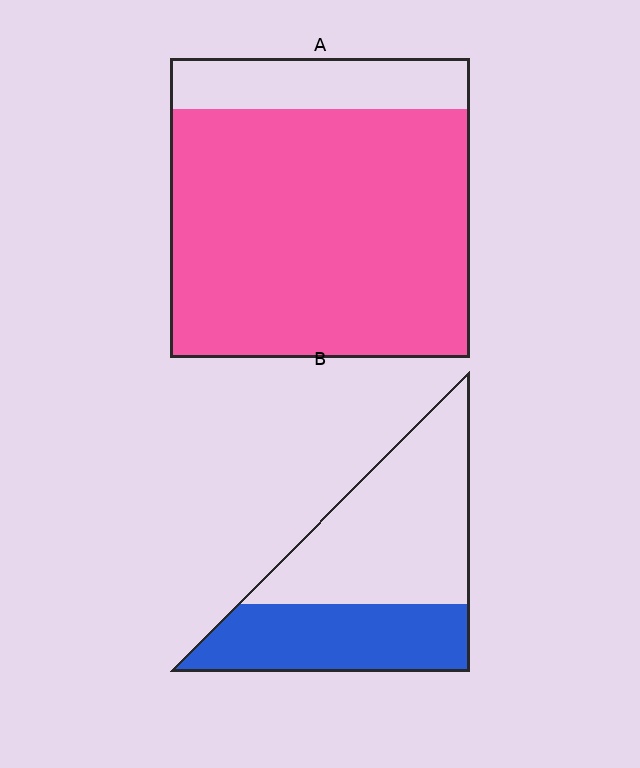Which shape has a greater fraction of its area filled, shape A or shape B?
Shape A.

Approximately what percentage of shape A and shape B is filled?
A is approximately 85% and B is approximately 40%.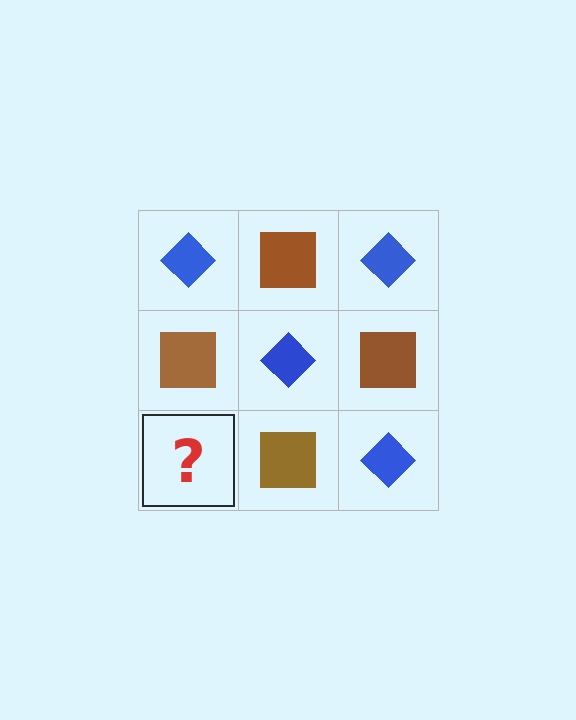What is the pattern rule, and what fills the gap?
The rule is that it alternates blue diamond and brown square in a checkerboard pattern. The gap should be filled with a blue diamond.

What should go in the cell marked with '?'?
The missing cell should contain a blue diamond.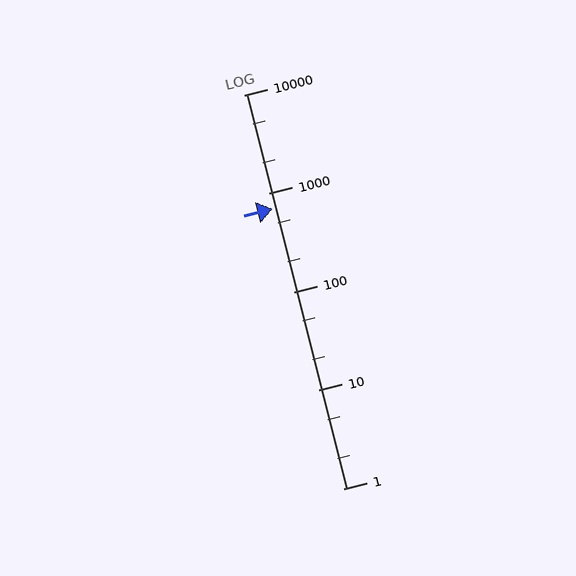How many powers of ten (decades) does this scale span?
The scale spans 4 decades, from 1 to 10000.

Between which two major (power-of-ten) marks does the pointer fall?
The pointer is between 100 and 1000.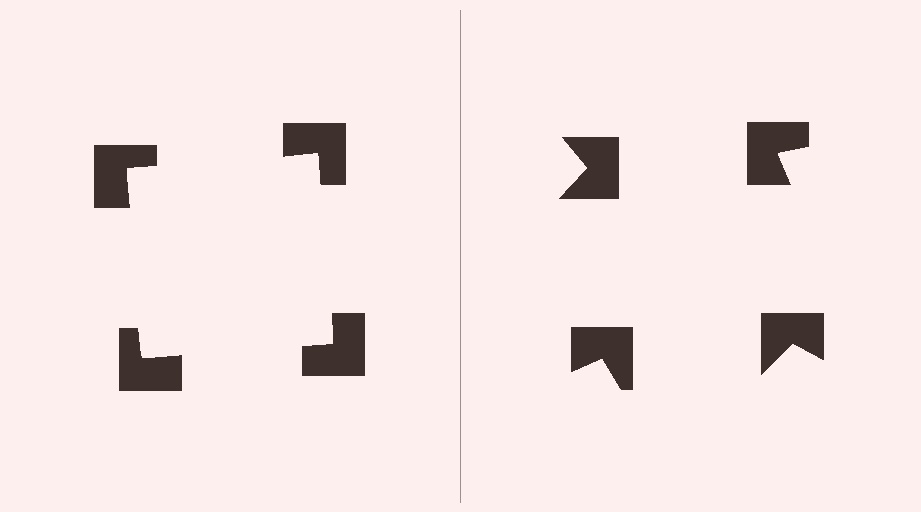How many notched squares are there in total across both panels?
8 — 4 on each side.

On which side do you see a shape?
An illusory square appears on the left side. On the right side the wedge cuts are rotated, so no coherent shape forms.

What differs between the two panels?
The notched squares are positioned identically on both sides; only the wedge orientations differ. On the left they align to a square; on the right they are misaligned.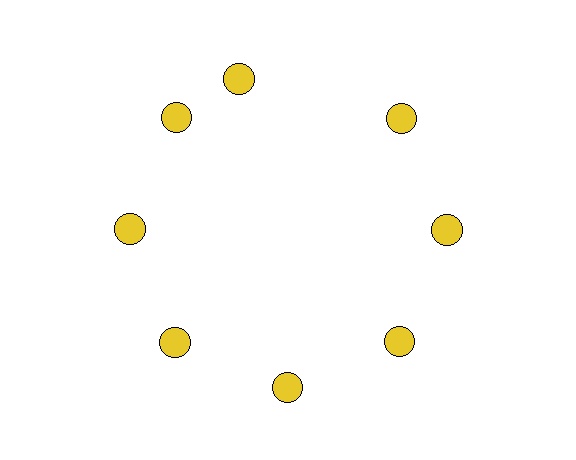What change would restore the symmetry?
The symmetry would be restored by rotating it back into even spacing with its neighbors so that all 8 circles sit at equal angles and equal distance from the center.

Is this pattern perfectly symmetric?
No. The 8 yellow circles are arranged in a ring, but one element near the 12 o'clock position is rotated out of alignment along the ring, breaking the 8-fold rotational symmetry.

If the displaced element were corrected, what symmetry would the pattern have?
It would have 8-fold rotational symmetry — the pattern would map onto itself every 45 degrees.